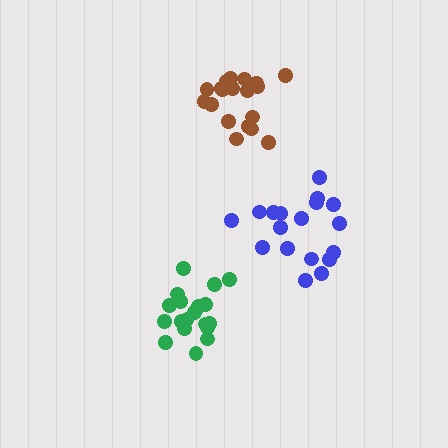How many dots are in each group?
Group 1: 19 dots, Group 2: 18 dots, Group 3: 19 dots (56 total).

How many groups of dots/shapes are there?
There are 3 groups.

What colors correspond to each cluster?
The clusters are colored: green, blue, brown.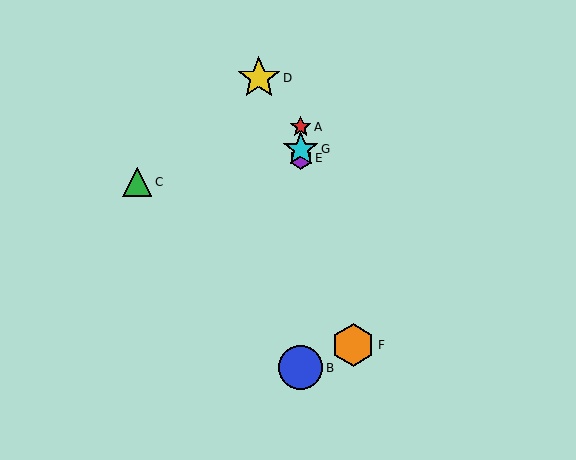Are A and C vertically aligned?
No, A is at x≈301 and C is at x≈137.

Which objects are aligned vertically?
Objects A, B, E, G are aligned vertically.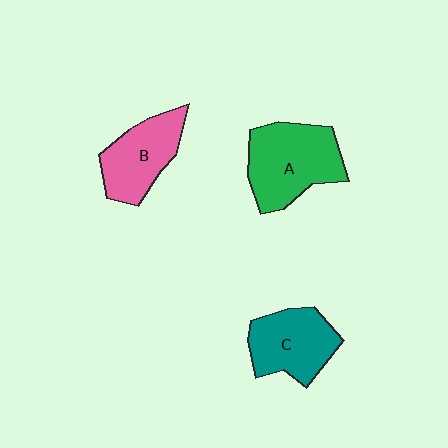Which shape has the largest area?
Shape A (green).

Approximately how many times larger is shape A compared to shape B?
Approximately 1.3 times.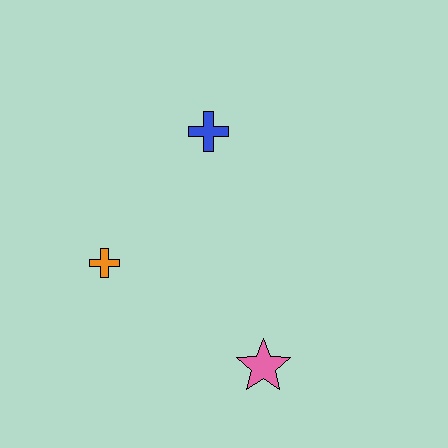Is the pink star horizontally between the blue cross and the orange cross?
No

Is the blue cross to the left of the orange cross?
No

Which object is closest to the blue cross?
The orange cross is closest to the blue cross.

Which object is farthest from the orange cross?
The pink star is farthest from the orange cross.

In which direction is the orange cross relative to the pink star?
The orange cross is to the left of the pink star.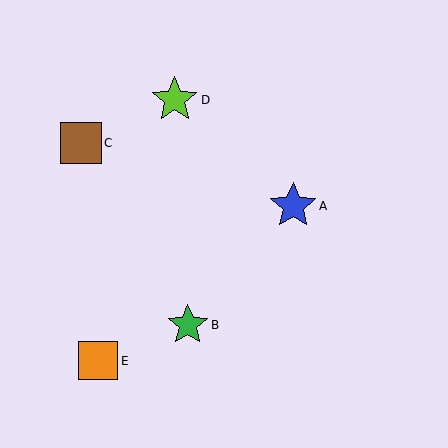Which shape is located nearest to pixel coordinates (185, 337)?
The green star (labeled B) at (188, 325) is nearest to that location.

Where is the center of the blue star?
The center of the blue star is at (293, 206).